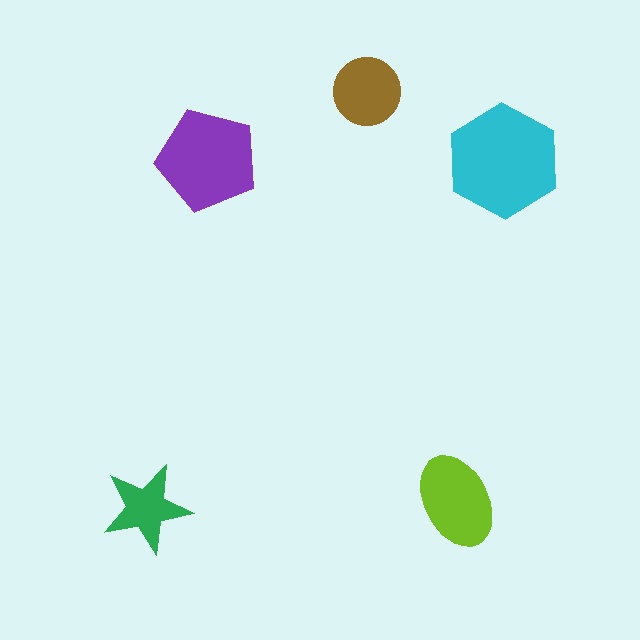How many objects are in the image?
There are 5 objects in the image.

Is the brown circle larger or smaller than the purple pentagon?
Smaller.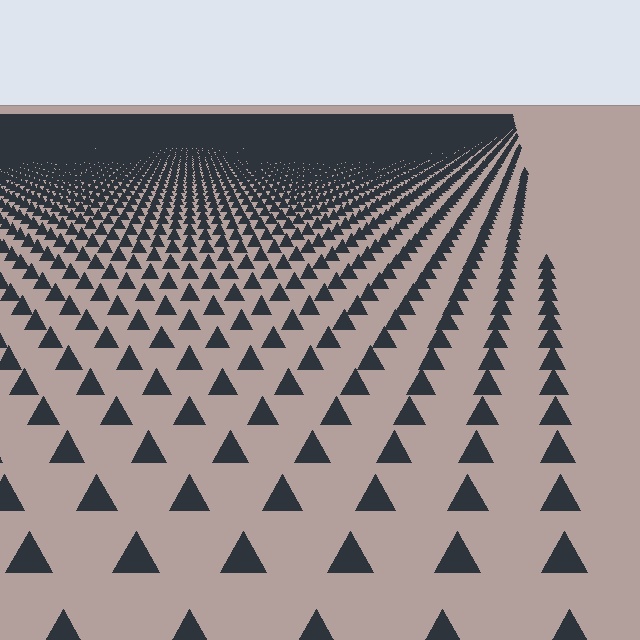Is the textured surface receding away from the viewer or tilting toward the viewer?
The surface is receding away from the viewer. Texture elements get smaller and denser toward the top.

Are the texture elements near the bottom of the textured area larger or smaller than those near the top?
Larger. Near the bottom, elements are closer to the viewer and appear at a bigger on-screen size.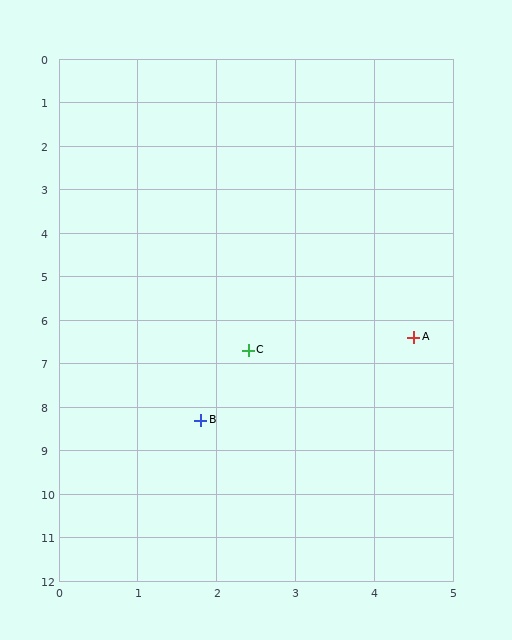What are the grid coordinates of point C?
Point C is at approximately (2.4, 6.7).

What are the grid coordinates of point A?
Point A is at approximately (4.5, 6.4).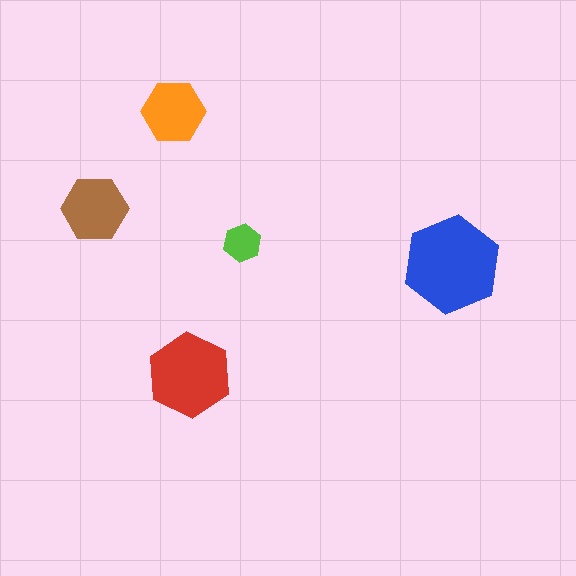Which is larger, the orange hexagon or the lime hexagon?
The orange one.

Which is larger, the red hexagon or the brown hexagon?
The red one.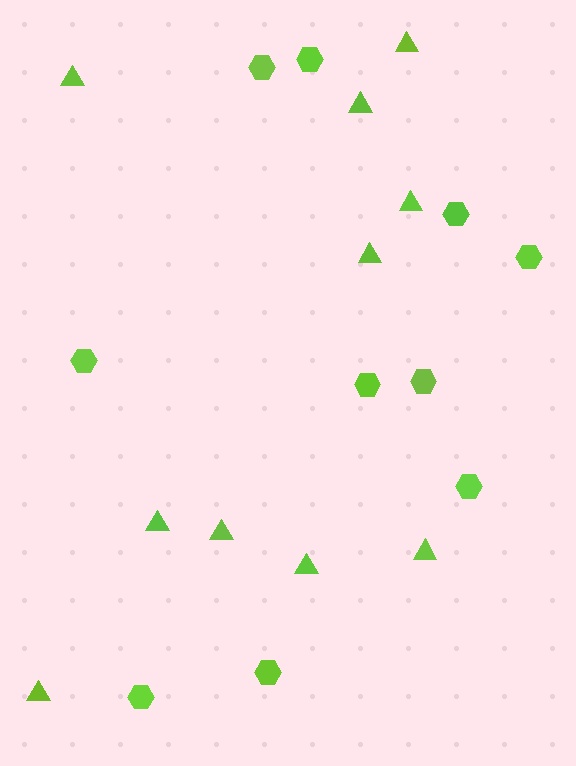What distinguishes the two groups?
There are 2 groups: one group of triangles (10) and one group of hexagons (10).